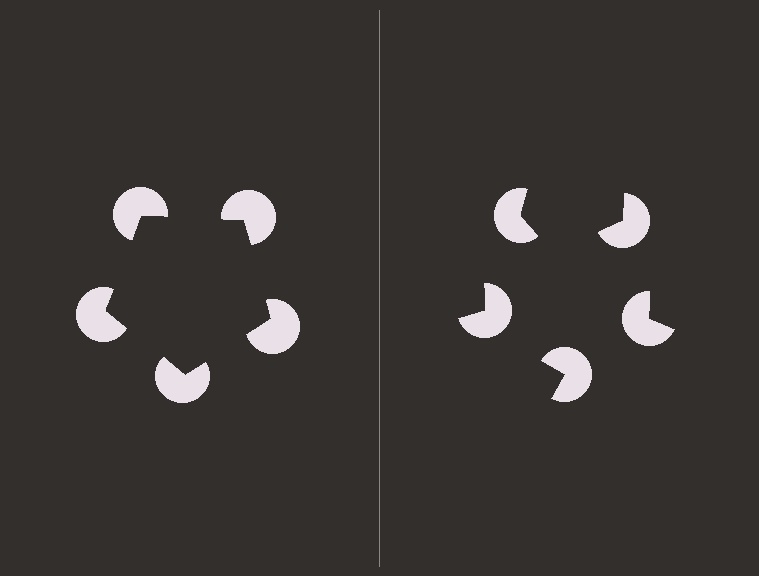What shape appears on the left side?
An illusory pentagon.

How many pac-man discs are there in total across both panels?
10 — 5 on each side.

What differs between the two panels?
The pac-man discs are positioned identically on both sides; only the wedge orientations differ. On the left they align to a pentagon; on the right they are misaligned.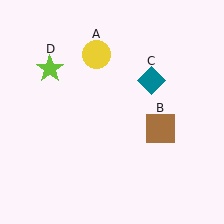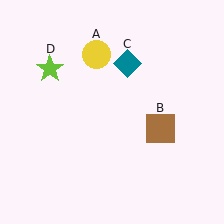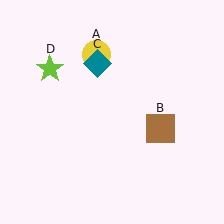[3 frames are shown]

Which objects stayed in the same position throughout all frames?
Yellow circle (object A) and brown square (object B) and lime star (object D) remained stationary.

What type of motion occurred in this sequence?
The teal diamond (object C) rotated counterclockwise around the center of the scene.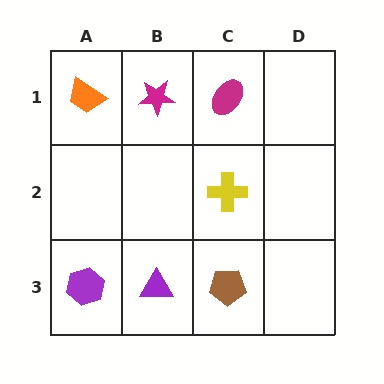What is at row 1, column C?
A magenta ellipse.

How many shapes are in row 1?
3 shapes.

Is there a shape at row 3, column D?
No, that cell is empty.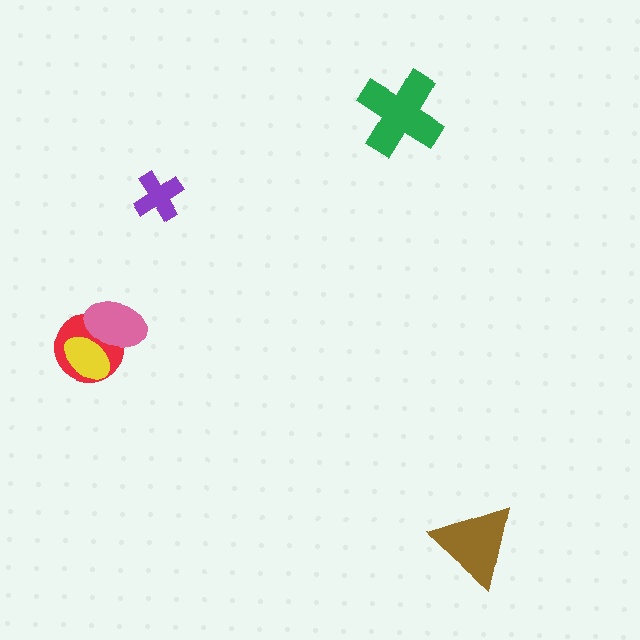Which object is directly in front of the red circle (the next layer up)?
The yellow ellipse is directly in front of the red circle.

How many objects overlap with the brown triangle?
0 objects overlap with the brown triangle.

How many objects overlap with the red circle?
2 objects overlap with the red circle.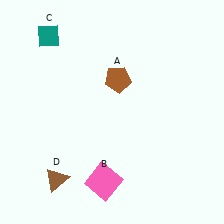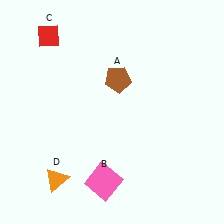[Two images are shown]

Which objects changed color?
C changed from teal to red. D changed from brown to orange.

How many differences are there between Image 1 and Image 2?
There are 2 differences between the two images.